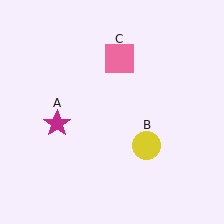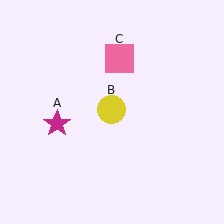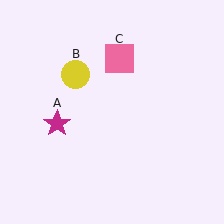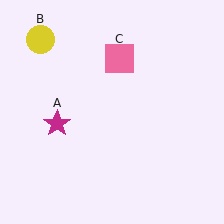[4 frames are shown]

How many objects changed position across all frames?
1 object changed position: yellow circle (object B).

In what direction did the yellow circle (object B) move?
The yellow circle (object B) moved up and to the left.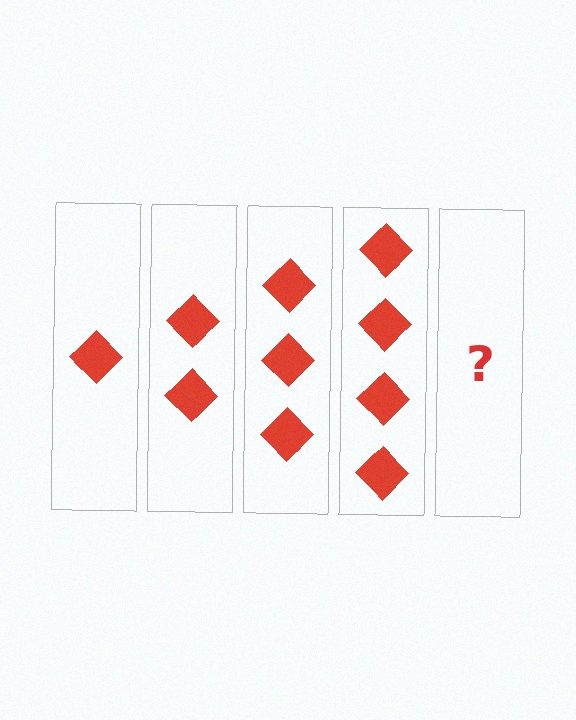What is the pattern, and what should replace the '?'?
The pattern is that each step adds one more diamond. The '?' should be 5 diamonds.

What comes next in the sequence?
The next element should be 5 diamonds.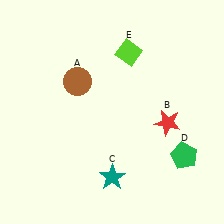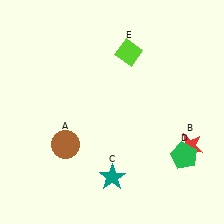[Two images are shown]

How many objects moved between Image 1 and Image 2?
2 objects moved between the two images.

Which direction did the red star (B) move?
The red star (B) moved down.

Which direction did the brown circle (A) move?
The brown circle (A) moved down.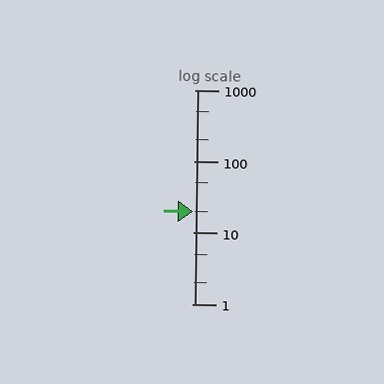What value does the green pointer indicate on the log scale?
The pointer indicates approximately 20.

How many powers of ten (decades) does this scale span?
The scale spans 3 decades, from 1 to 1000.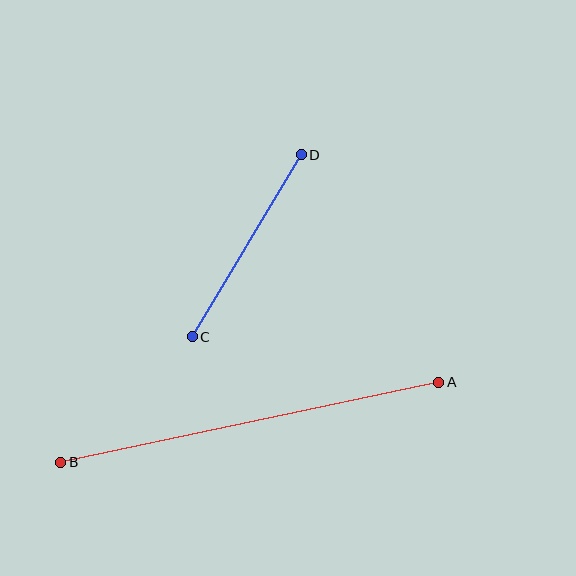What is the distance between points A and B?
The distance is approximately 387 pixels.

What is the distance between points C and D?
The distance is approximately 212 pixels.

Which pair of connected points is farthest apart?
Points A and B are farthest apart.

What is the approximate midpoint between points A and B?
The midpoint is at approximately (250, 422) pixels.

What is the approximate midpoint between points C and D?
The midpoint is at approximately (247, 246) pixels.